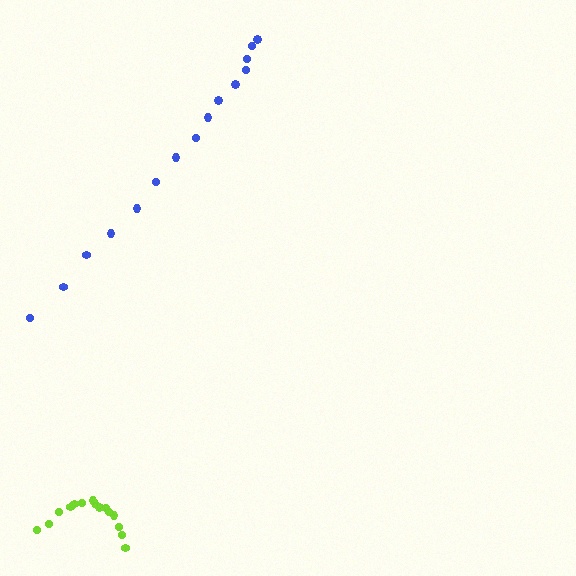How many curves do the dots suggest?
There are 2 distinct paths.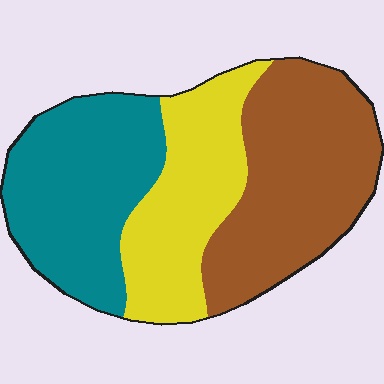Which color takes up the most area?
Brown, at roughly 40%.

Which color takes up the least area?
Yellow, at roughly 30%.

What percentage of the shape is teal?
Teal takes up about one third (1/3) of the shape.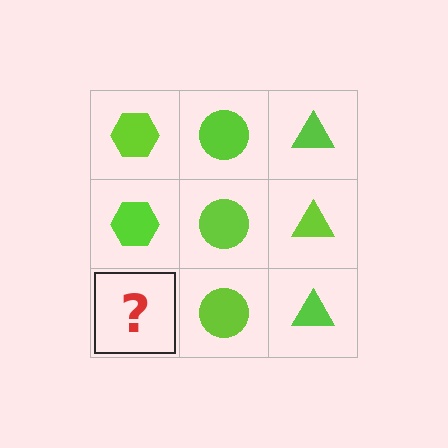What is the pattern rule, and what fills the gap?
The rule is that each column has a consistent shape. The gap should be filled with a lime hexagon.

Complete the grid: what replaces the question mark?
The question mark should be replaced with a lime hexagon.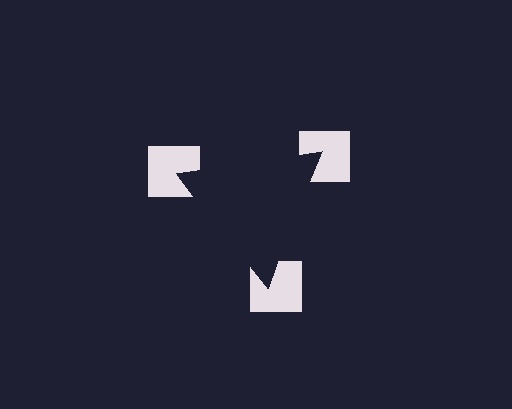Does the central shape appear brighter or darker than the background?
It typically appears slightly darker than the background, even though no actual brightness change is drawn.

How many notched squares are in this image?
There are 3 — one at each vertex of the illusory triangle.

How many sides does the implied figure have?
3 sides.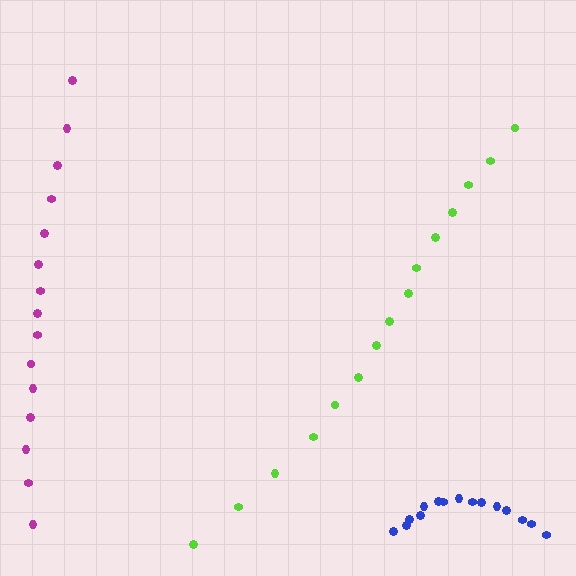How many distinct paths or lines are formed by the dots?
There are 3 distinct paths.